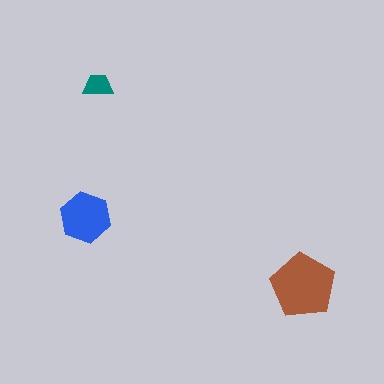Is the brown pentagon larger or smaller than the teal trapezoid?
Larger.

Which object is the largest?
The brown pentagon.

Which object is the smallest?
The teal trapezoid.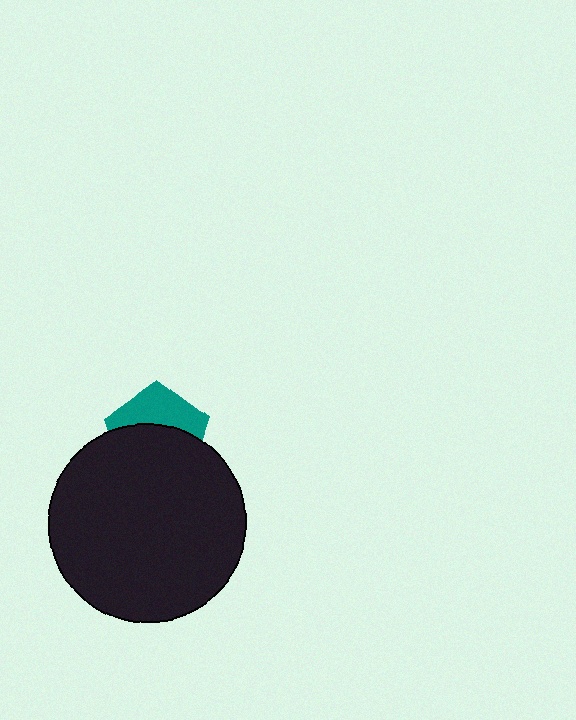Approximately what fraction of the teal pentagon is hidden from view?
Roughly 60% of the teal pentagon is hidden behind the black circle.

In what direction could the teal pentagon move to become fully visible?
The teal pentagon could move up. That would shift it out from behind the black circle entirely.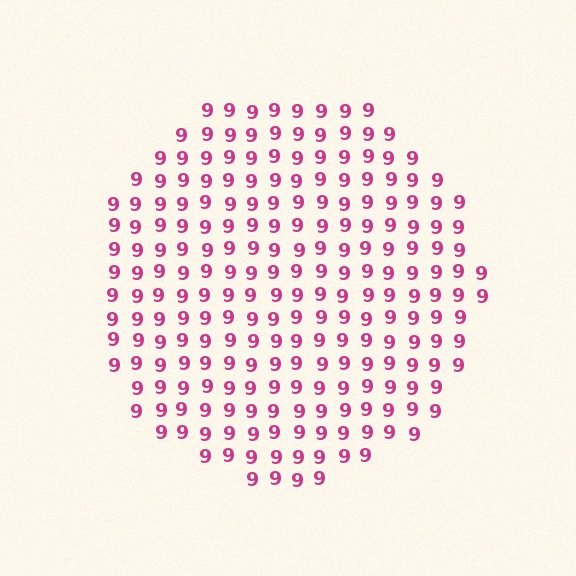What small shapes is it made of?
It is made of small digit 9's.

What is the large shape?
The large shape is a circle.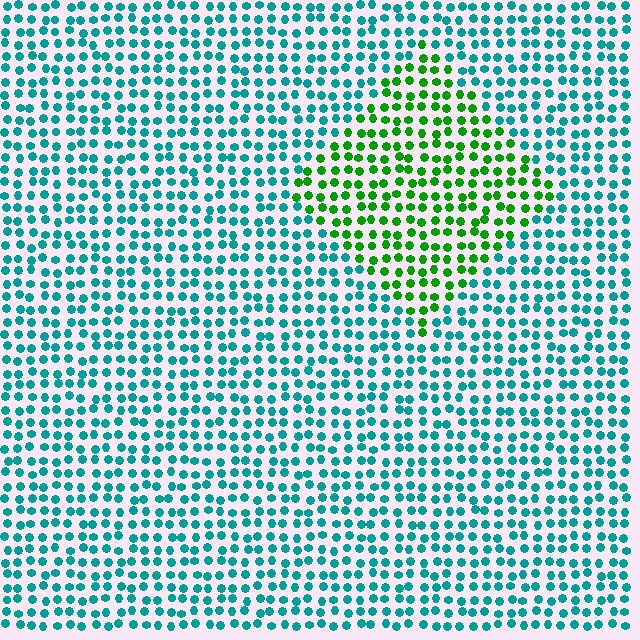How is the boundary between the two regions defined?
The boundary is defined purely by a slight shift in hue (about 55 degrees). Spacing, size, and orientation are identical on both sides.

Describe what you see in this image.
The image is filled with small teal elements in a uniform arrangement. A diamond-shaped region is visible where the elements are tinted to a slightly different hue, forming a subtle color boundary.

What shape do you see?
I see a diamond.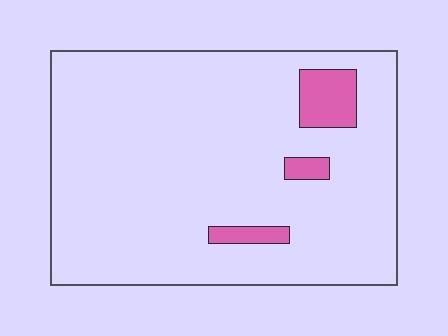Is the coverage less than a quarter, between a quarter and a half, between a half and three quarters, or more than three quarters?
Less than a quarter.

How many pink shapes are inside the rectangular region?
3.